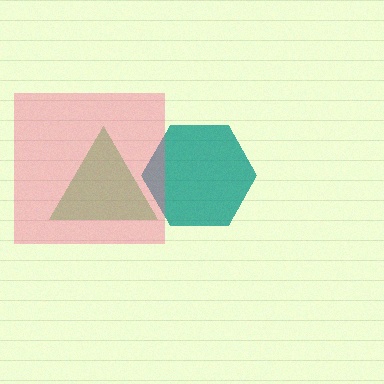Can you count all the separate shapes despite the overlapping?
Yes, there are 3 separate shapes.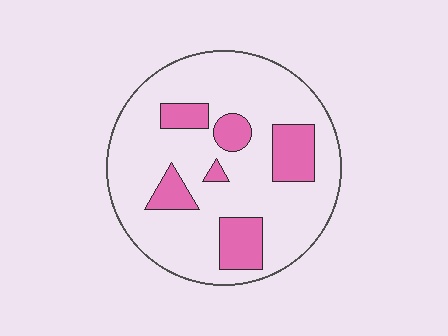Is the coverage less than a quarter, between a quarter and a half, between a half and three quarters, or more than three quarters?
Less than a quarter.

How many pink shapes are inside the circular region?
6.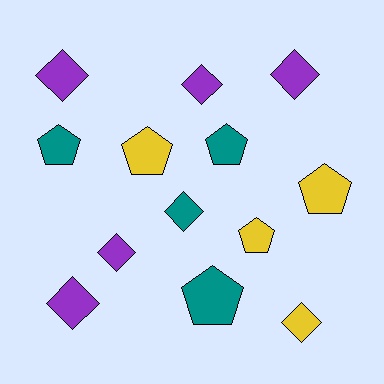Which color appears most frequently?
Purple, with 5 objects.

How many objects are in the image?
There are 13 objects.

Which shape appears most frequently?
Diamond, with 7 objects.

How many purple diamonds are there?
There are 5 purple diamonds.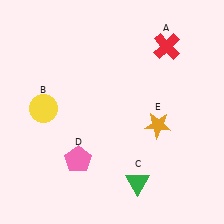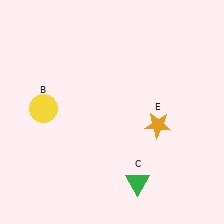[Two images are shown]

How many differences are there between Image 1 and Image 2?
There are 2 differences between the two images.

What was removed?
The red cross (A), the pink pentagon (D) were removed in Image 2.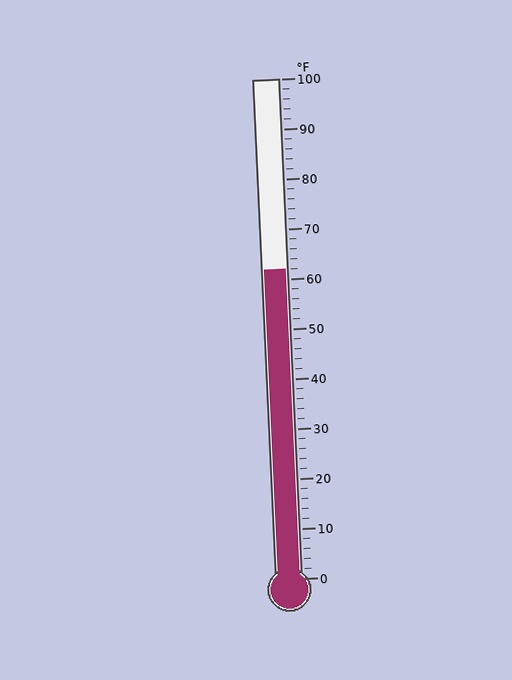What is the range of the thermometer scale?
The thermometer scale ranges from 0°F to 100°F.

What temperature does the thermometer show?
The thermometer shows approximately 62°F.